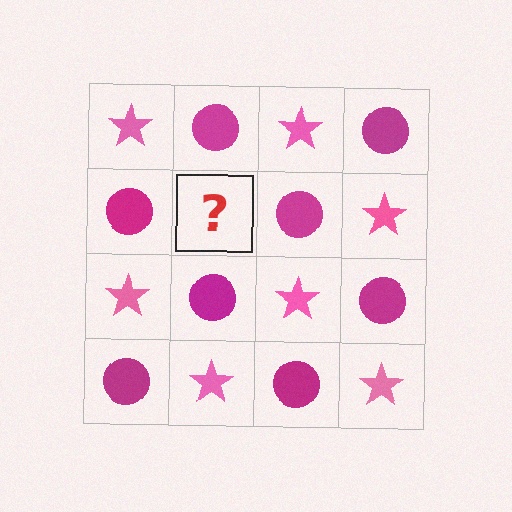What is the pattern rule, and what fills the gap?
The rule is that it alternates pink star and magenta circle in a checkerboard pattern. The gap should be filled with a pink star.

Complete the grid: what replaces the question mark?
The question mark should be replaced with a pink star.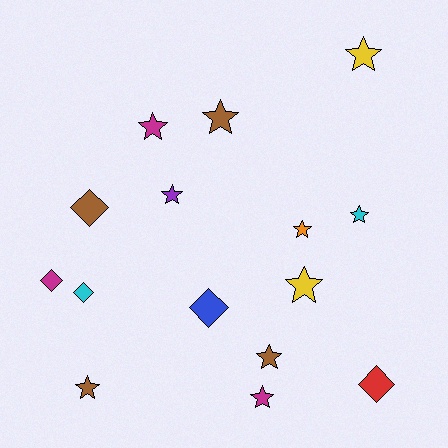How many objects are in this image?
There are 15 objects.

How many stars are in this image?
There are 10 stars.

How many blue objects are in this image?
There is 1 blue object.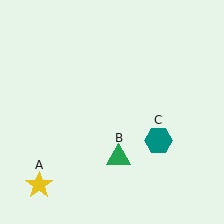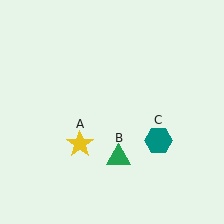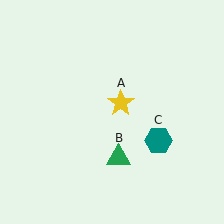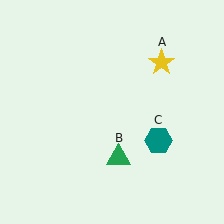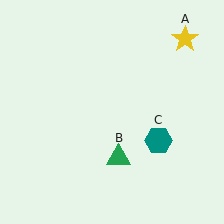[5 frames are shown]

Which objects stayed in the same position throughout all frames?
Green triangle (object B) and teal hexagon (object C) remained stationary.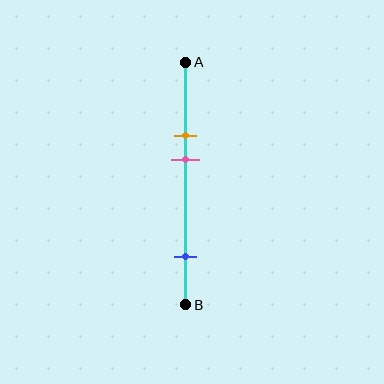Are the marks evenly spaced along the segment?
No, the marks are not evenly spaced.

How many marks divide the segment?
There are 3 marks dividing the segment.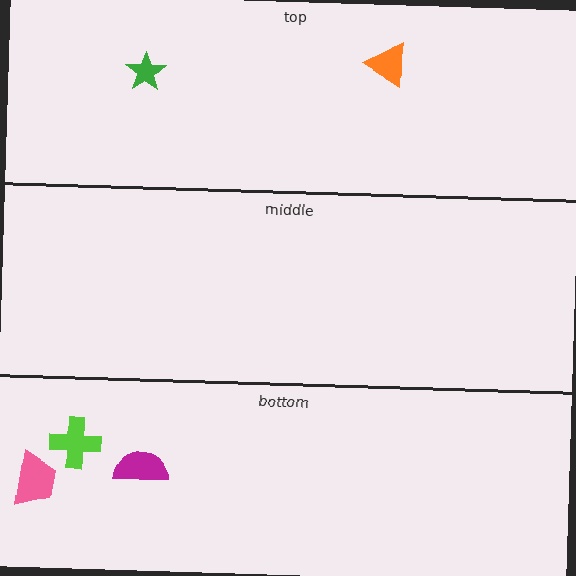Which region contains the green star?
The top region.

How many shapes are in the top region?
2.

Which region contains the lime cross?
The bottom region.